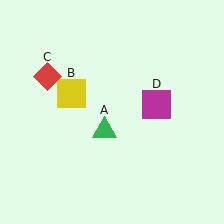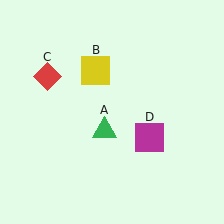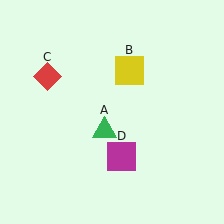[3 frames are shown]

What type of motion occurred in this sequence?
The yellow square (object B), magenta square (object D) rotated clockwise around the center of the scene.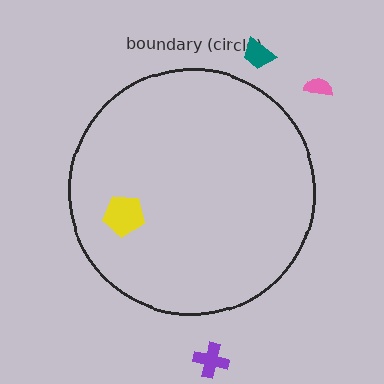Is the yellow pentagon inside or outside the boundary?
Inside.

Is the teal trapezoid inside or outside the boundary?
Outside.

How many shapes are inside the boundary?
1 inside, 3 outside.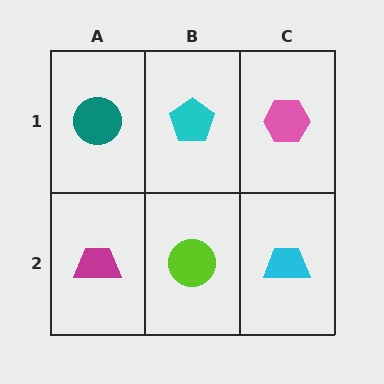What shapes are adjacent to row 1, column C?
A cyan trapezoid (row 2, column C), a cyan pentagon (row 1, column B).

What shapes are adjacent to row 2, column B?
A cyan pentagon (row 1, column B), a magenta trapezoid (row 2, column A), a cyan trapezoid (row 2, column C).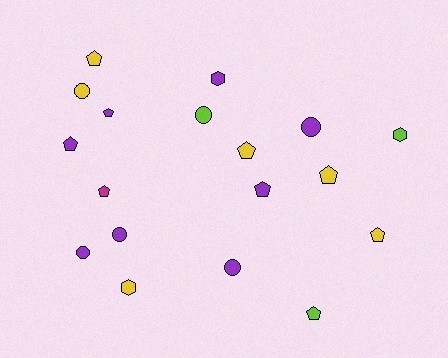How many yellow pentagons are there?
There are 4 yellow pentagons.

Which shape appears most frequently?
Pentagon, with 9 objects.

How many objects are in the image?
There are 18 objects.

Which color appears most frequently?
Purple, with 8 objects.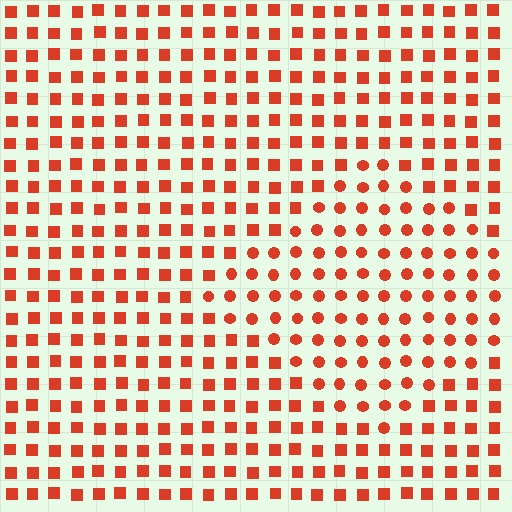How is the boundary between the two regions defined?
The boundary is defined by a change in element shape: circles inside vs. squares outside. All elements share the same color and spacing.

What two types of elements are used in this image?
The image uses circles inside the diamond region and squares outside it.